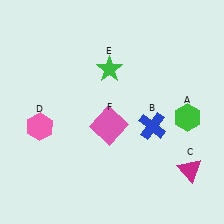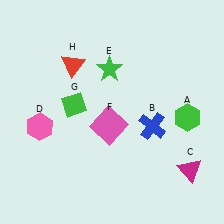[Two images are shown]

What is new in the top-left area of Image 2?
A green diamond (G) was added in the top-left area of Image 2.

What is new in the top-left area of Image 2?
A red triangle (H) was added in the top-left area of Image 2.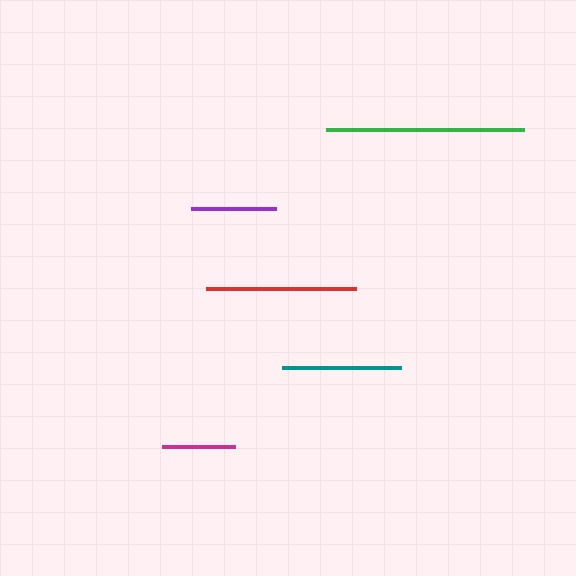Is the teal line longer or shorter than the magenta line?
The teal line is longer than the magenta line.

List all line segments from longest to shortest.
From longest to shortest: green, red, teal, purple, magenta.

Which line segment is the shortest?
The magenta line is the shortest at approximately 73 pixels.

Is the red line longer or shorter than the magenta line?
The red line is longer than the magenta line.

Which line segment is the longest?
The green line is the longest at approximately 197 pixels.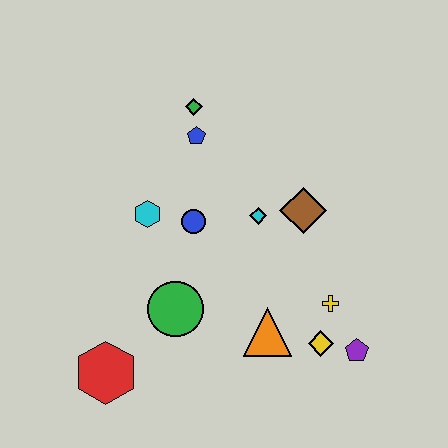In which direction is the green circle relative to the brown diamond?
The green circle is to the left of the brown diamond.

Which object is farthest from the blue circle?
The purple pentagon is farthest from the blue circle.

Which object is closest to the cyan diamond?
The brown diamond is closest to the cyan diamond.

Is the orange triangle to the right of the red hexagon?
Yes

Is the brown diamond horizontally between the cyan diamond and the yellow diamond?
Yes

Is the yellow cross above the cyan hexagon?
No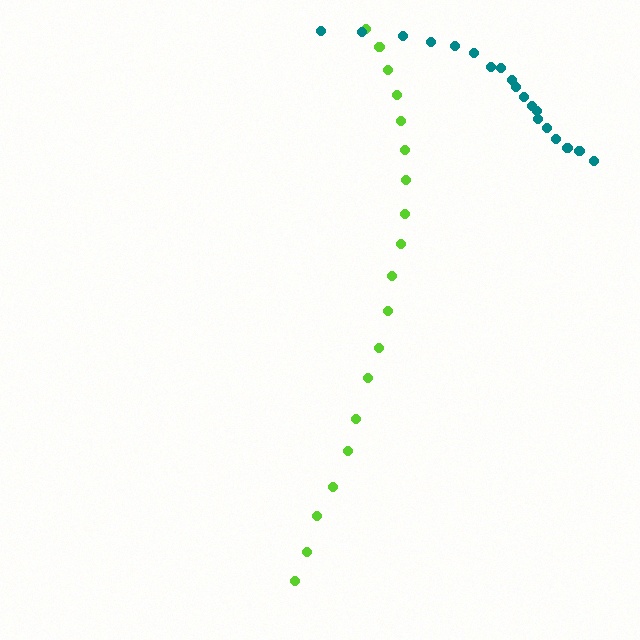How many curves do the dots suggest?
There are 2 distinct paths.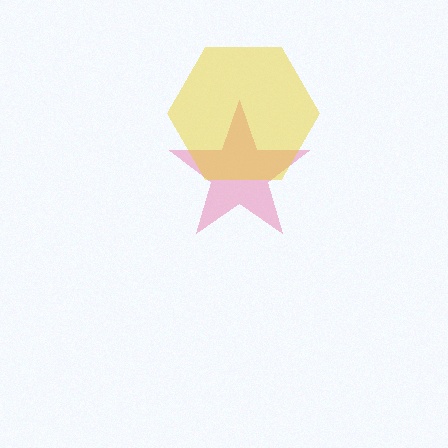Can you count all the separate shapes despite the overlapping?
Yes, there are 2 separate shapes.